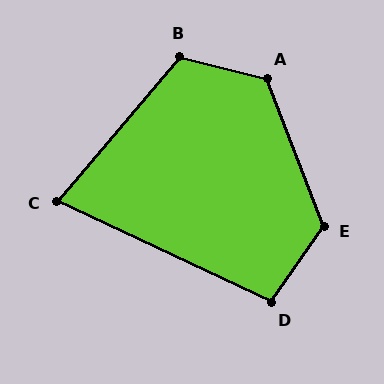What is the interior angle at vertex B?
Approximately 116 degrees (obtuse).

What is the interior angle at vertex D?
Approximately 99 degrees (obtuse).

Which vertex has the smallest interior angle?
C, at approximately 75 degrees.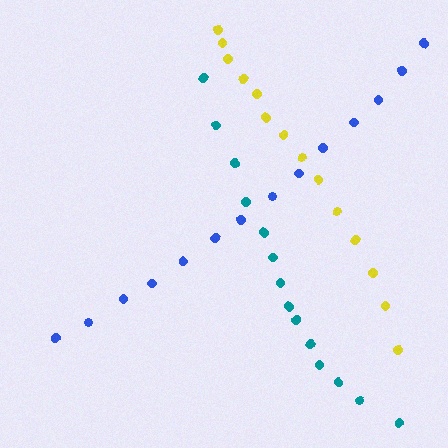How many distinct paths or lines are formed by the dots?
There are 3 distinct paths.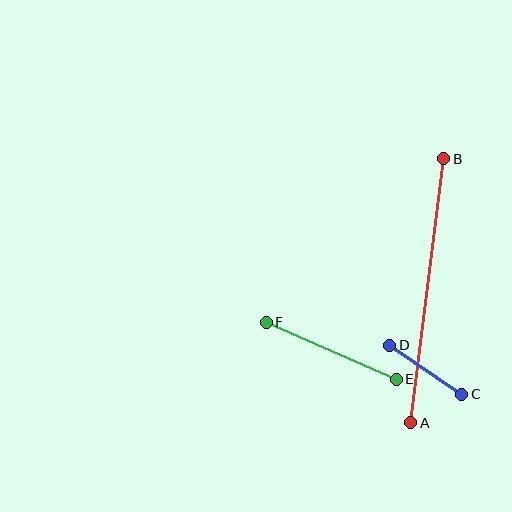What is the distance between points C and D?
The distance is approximately 87 pixels.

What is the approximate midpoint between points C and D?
The midpoint is at approximately (426, 370) pixels.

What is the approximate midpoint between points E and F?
The midpoint is at approximately (331, 351) pixels.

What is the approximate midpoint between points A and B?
The midpoint is at approximately (427, 291) pixels.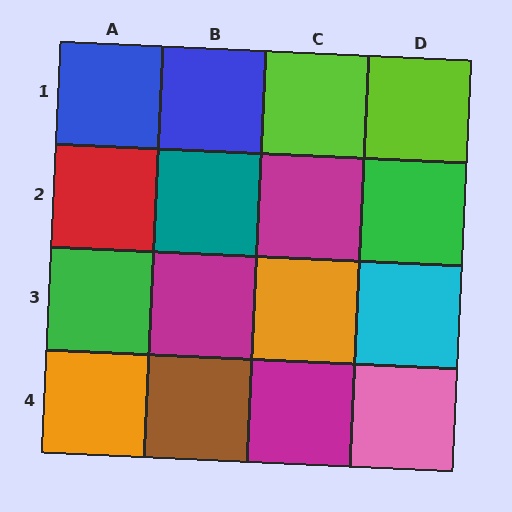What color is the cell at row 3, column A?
Green.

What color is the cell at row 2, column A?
Red.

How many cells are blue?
2 cells are blue.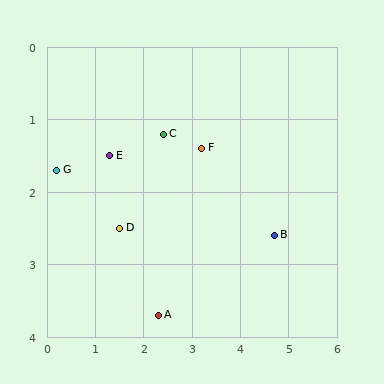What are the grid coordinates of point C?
Point C is at approximately (2.4, 1.2).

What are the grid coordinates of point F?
Point F is at approximately (3.2, 1.4).